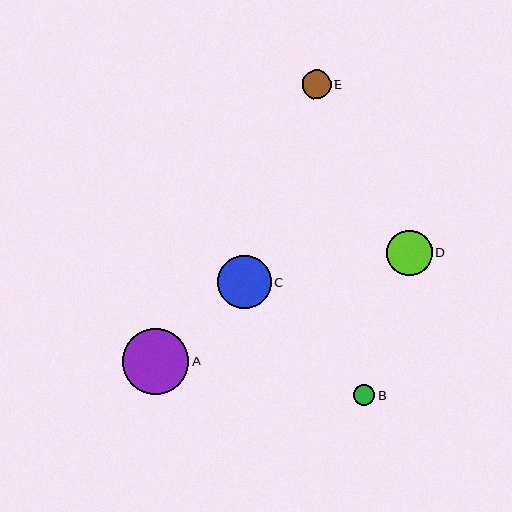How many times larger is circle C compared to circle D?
Circle C is approximately 1.2 times the size of circle D.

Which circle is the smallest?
Circle B is the smallest with a size of approximately 22 pixels.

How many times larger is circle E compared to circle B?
Circle E is approximately 1.3 times the size of circle B.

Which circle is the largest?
Circle A is the largest with a size of approximately 66 pixels.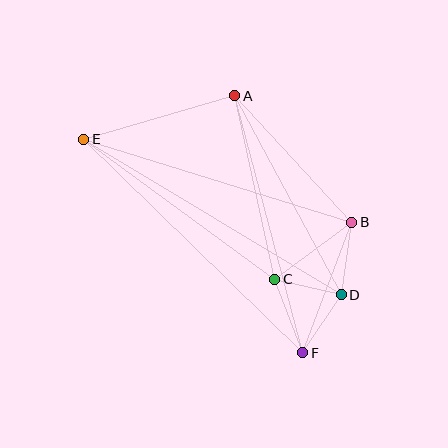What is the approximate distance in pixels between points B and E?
The distance between B and E is approximately 280 pixels.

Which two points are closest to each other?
Points C and D are closest to each other.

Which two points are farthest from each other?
Points E and F are farthest from each other.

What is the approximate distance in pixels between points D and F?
The distance between D and F is approximately 70 pixels.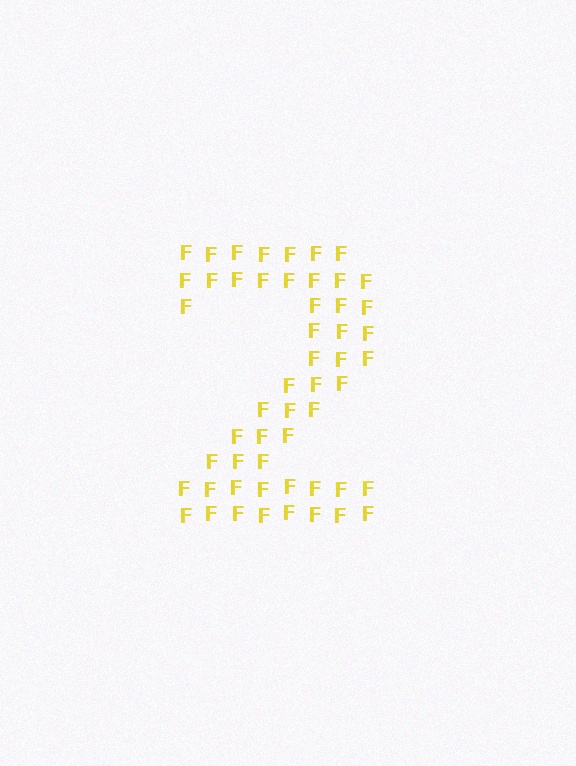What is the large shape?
The large shape is the digit 2.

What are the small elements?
The small elements are letter F's.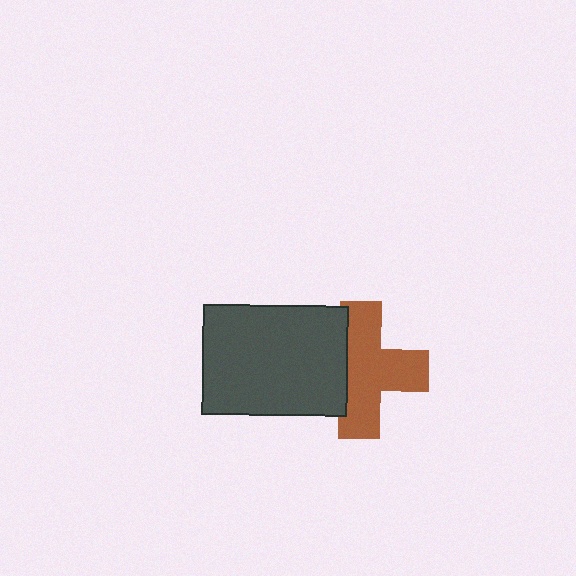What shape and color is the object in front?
The object in front is a dark gray rectangle.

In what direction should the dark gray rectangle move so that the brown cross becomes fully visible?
The dark gray rectangle should move left. That is the shortest direction to clear the overlap and leave the brown cross fully visible.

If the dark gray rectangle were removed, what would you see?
You would see the complete brown cross.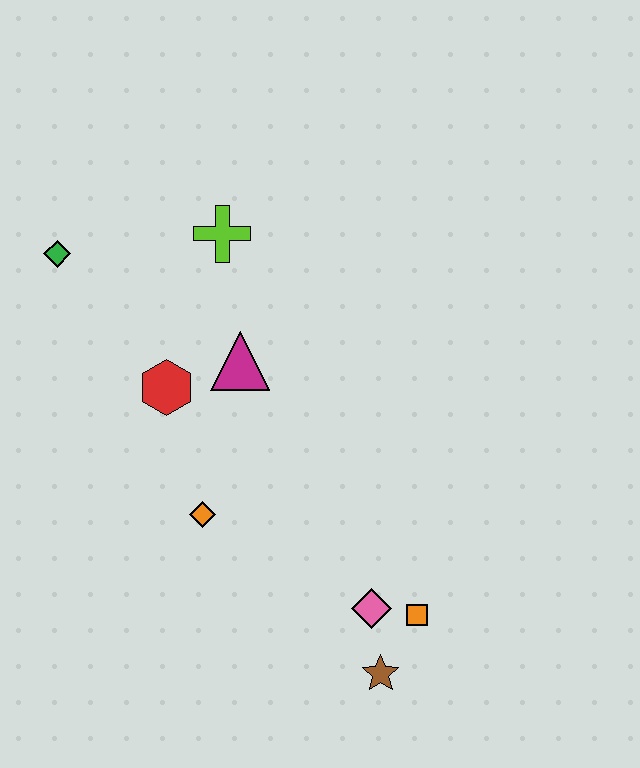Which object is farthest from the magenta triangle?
The brown star is farthest from the magenta triangle.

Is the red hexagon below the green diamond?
Yes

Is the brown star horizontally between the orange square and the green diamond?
Yes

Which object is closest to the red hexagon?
The magenta triangle is closest to the red hexagon.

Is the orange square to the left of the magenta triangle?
No